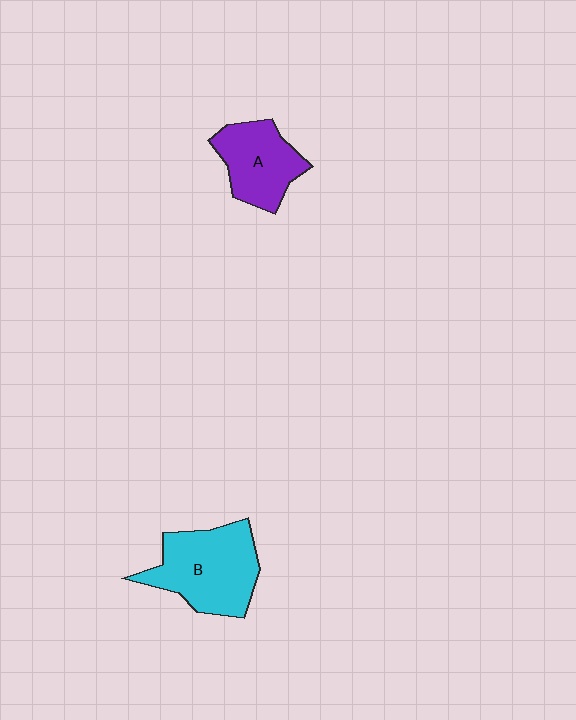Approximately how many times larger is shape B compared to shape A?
Approximately 1.4 times.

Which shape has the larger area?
Shape B (cyan).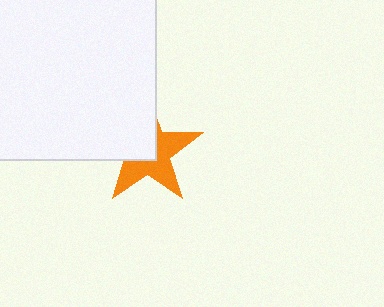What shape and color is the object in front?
The object in front is a white square.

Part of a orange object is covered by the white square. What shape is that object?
It is a star.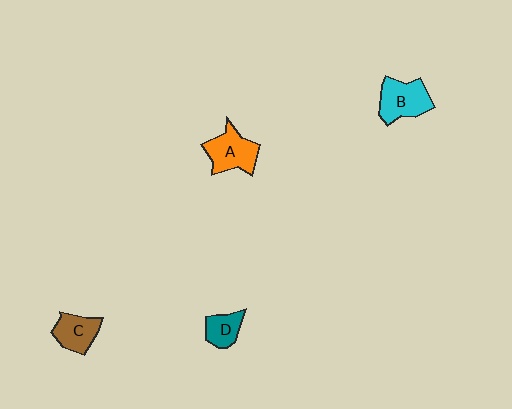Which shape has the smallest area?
Shape D (teal).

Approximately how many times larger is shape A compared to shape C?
Approximately 1.3 times.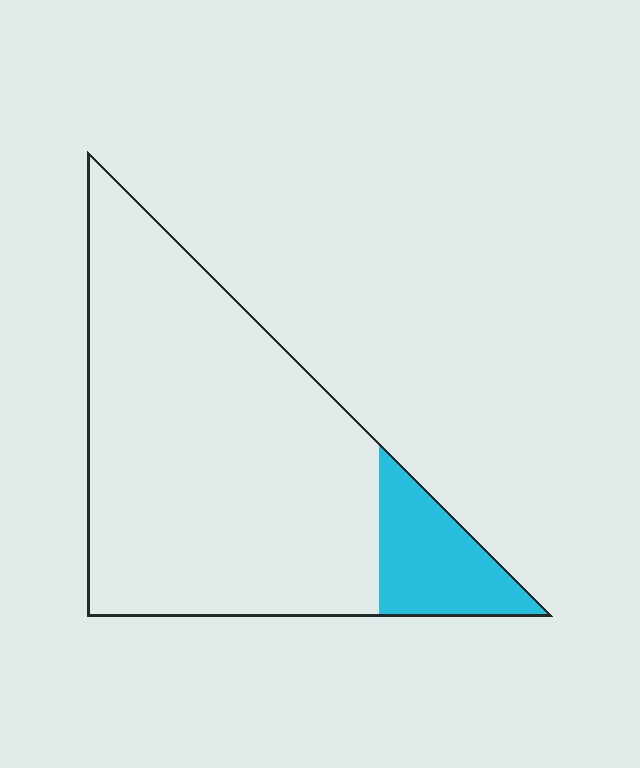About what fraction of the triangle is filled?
About one eighth (1/8).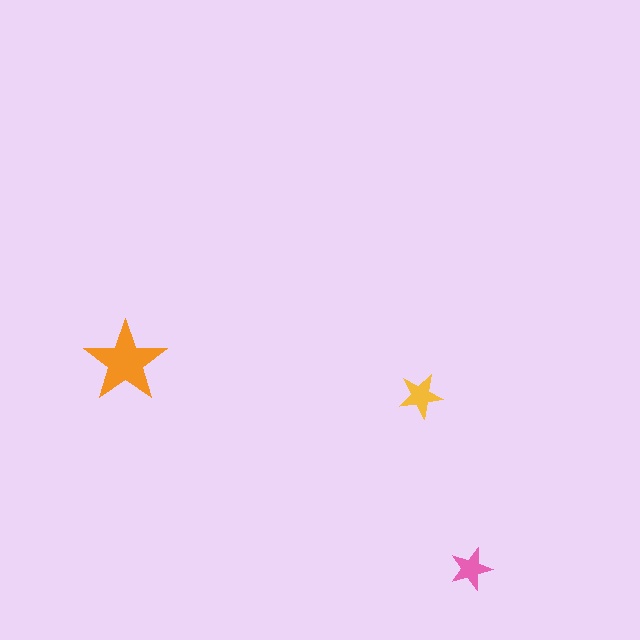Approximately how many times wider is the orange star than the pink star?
About 2 times wider.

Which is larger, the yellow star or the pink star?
The yellow one.